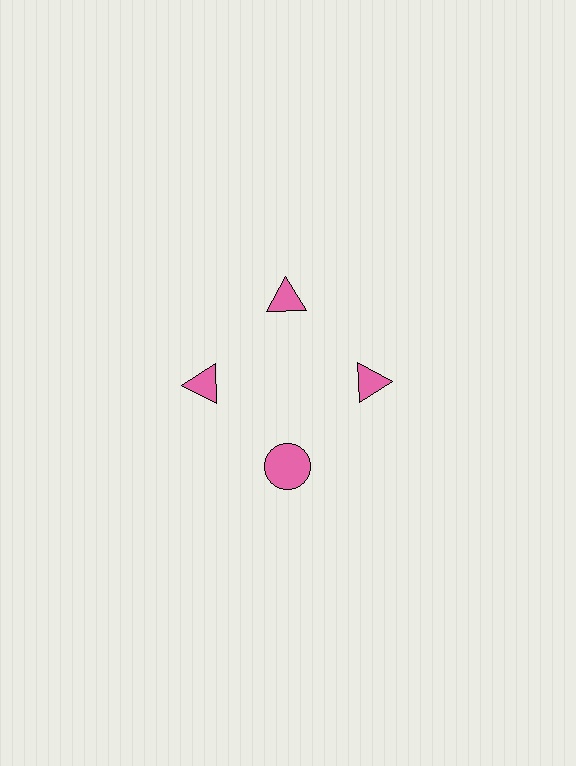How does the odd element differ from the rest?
It has a different shape: circle instead of triangle.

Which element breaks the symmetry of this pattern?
The pink circle at roughly the 6 o'clock position breaks the symmetry. All other shapes are pink triangles.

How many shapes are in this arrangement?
There are 4 shapes arranged in a ring pattern.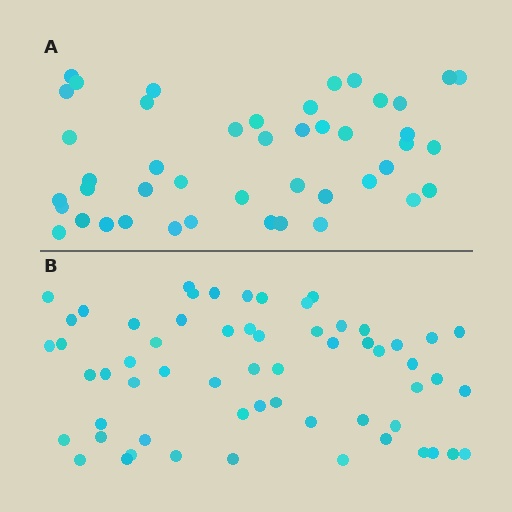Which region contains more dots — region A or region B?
Region B (the bottom region) has more dots.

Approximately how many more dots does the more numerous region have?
Region B has approximately 15 more dots than region A.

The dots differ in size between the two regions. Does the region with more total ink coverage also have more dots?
No. Region A has more total ink coverage because its dots are larger, but region B actually contains more individual dots. Total area can be misleading — the number of items is what matters here.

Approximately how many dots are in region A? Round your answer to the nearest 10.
About 40 dots. (The exact count is 45, which rounds to 40.)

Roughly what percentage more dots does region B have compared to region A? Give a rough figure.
About 35% more.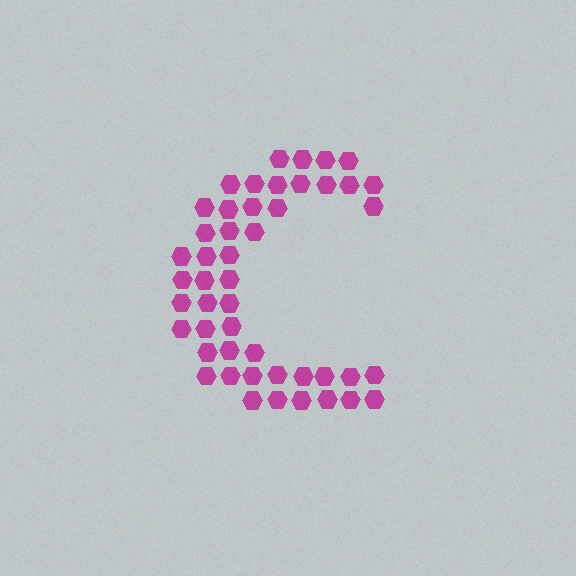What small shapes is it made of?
It is made of small hexagons.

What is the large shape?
The large shape is the letter C.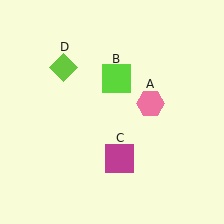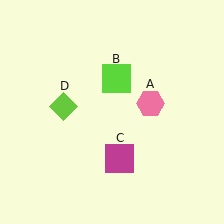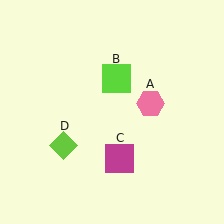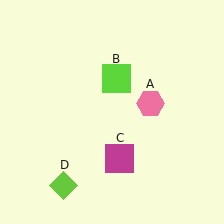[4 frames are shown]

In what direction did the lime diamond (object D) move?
The lime diamond (object D) moved down.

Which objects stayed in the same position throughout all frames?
Pink hexagon (object A) and lime square (object B) and magenta square (object C) remained stationary.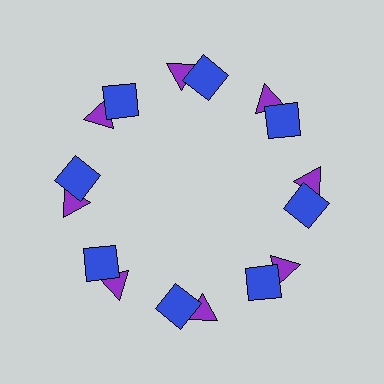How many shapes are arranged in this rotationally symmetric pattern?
There are 16 shapes, arranged in 8 groups of 2.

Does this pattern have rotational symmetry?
Yes, this pattern has 8-fold rotational symmetry. It looks the same after rotating 45 degrees around the center.